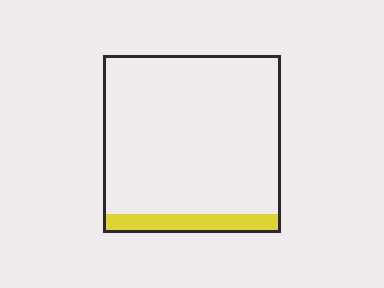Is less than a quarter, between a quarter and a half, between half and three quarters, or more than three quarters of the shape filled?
Less than a quarter.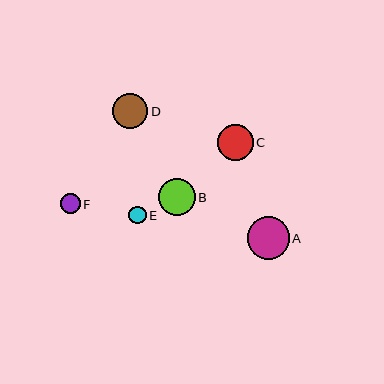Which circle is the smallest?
Circle E is the smallest with a size of approximately 18 pixels.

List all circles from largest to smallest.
From largest to smallest: A, B, C, D, F, E.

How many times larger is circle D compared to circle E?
Circle D is approximately 2.0 times the size of circle E.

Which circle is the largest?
Circle A is the largest with a size of approximately 42 pixels.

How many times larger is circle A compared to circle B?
Circle A is approximately 1.2 times the size of circle B.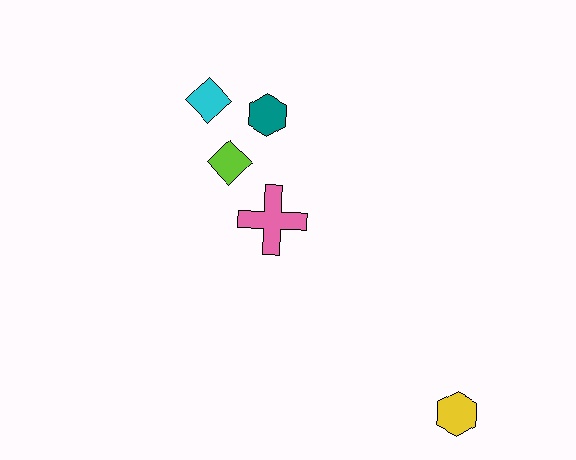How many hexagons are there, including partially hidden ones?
There are 2 hexagons.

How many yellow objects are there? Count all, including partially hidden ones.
There is 1 yellow object.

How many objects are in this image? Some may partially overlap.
There are 5 objects.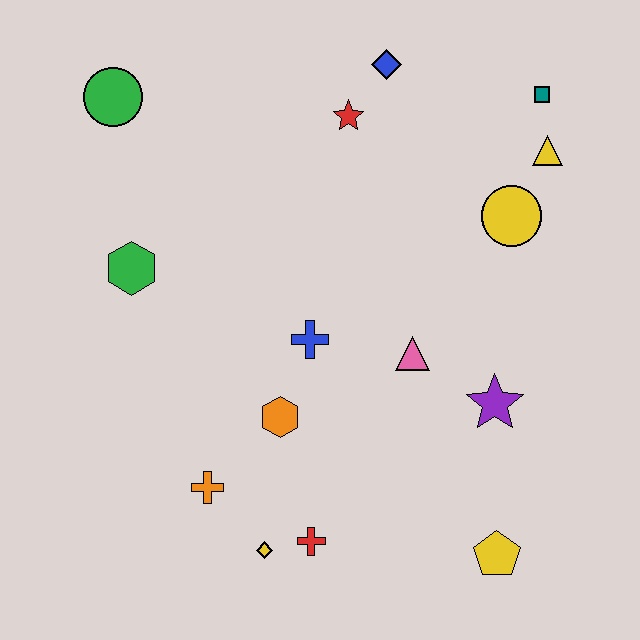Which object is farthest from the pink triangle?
The green circle is farthest from the pink triangle.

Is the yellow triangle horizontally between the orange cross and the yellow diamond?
No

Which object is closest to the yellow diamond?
The red cross is closest to the yellow diamond.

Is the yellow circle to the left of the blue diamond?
No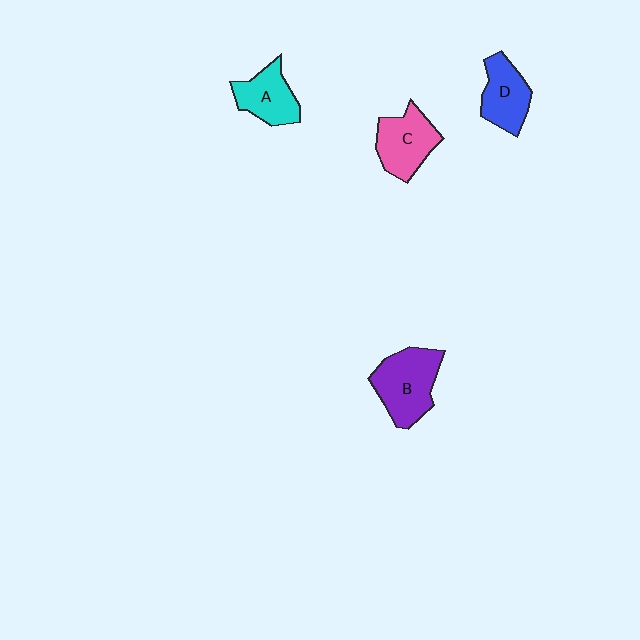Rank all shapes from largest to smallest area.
From largest to smallest: B (purple), C (pink), D (blue), A (cyan).